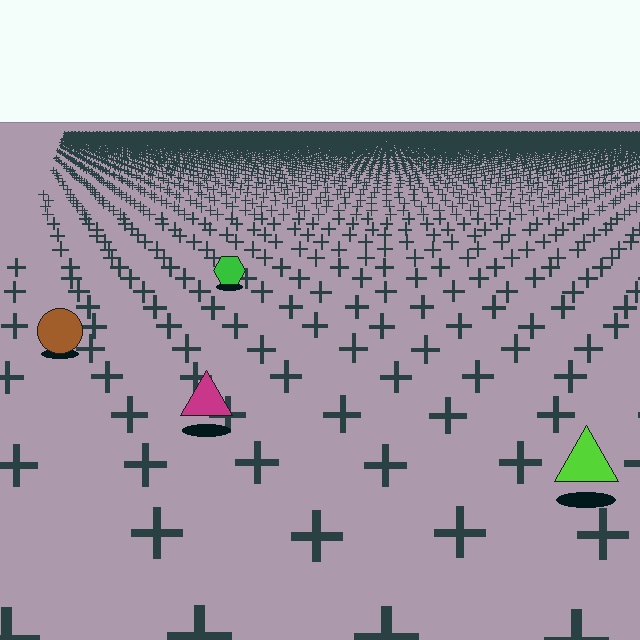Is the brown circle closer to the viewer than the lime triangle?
No. The lime triangle is closer — you can tell from the texture gradient: the ground texture is coarser near it.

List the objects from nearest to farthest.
From nearest to farthest: the lime triangle, the magenta triangle, the brown circle, the green hexagon.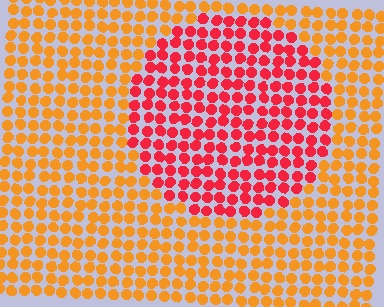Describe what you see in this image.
The image is filled with small orange elements in a uniform arrangement. A circle-shaped region is visible where the elements are tinted to a slightly different hue, forming a subtle color boundary.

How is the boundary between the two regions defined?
The boundary is defined purely by a slight shift in hue (about 41 degrees). Spacing, size, and orientation are identical on both sides.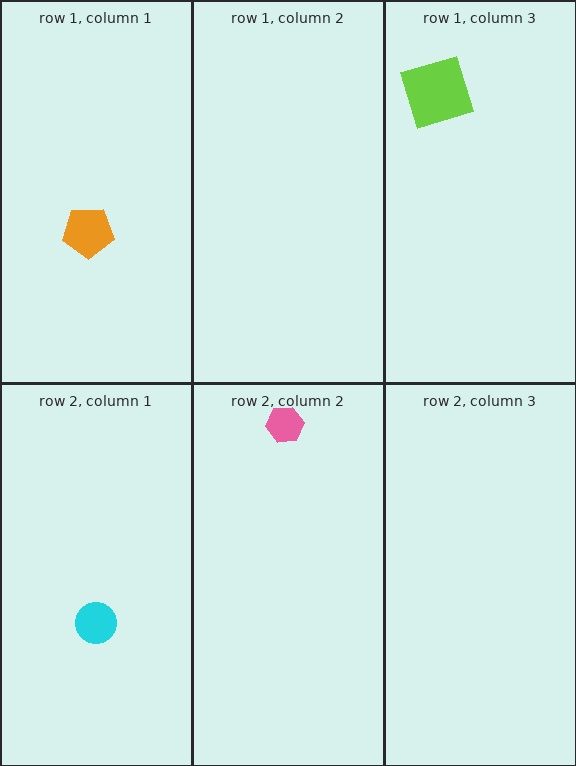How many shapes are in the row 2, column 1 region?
1.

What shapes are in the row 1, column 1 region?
The orange pentagon.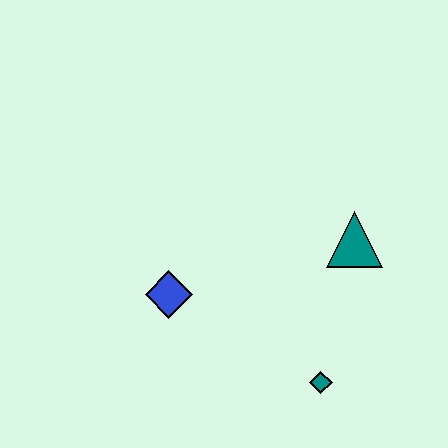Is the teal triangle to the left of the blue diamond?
No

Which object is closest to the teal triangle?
The teal diamond is closest to the teal triangle.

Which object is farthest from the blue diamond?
The teal triangle is farthest from the blue diamond.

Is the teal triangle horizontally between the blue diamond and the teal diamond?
No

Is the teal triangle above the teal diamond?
Yes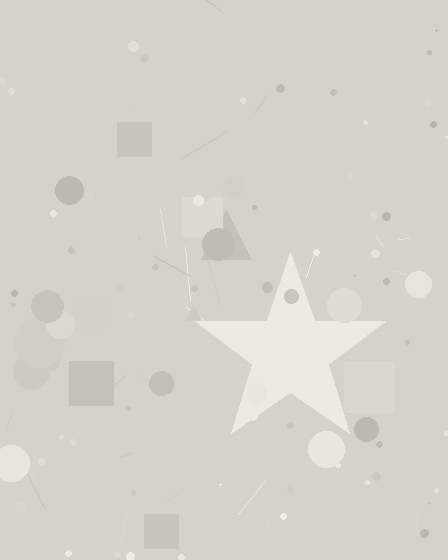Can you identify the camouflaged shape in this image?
The camouflaged shape is a star.